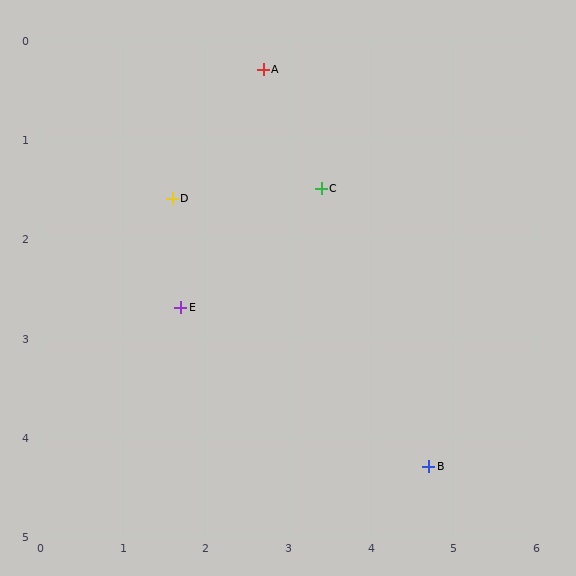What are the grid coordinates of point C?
Point C is at approximately (3.4, 1.5).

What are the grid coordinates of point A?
Point A is at approximately (2.7, 0.3).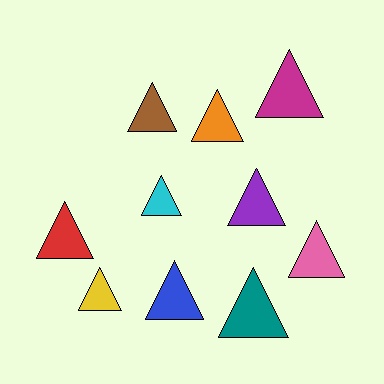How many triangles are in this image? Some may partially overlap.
There are 10 triangles.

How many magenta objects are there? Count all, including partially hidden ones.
There is 1 magenta object.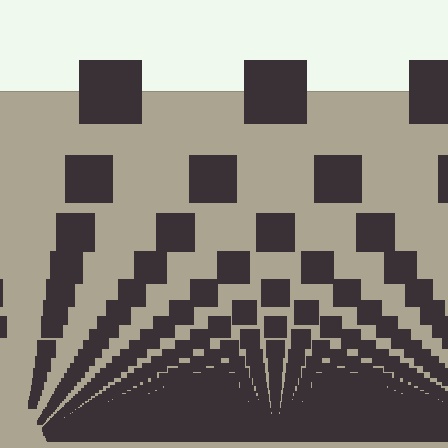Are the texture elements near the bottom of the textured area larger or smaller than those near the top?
Smaller. The gradient is inverted — elements near the bottom are smaller and denser.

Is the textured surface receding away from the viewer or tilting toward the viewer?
The surface appears to tilt toward the viewer. Texture elements get larger and sparser toward the top.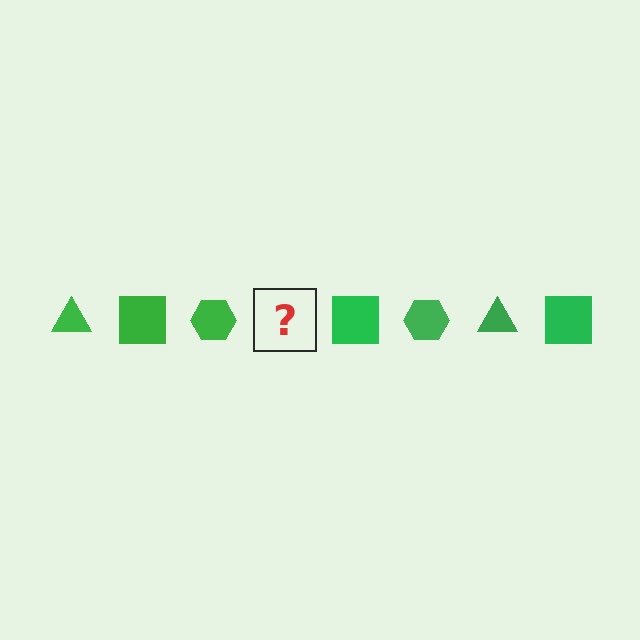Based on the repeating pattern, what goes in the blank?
The blank should be a green triangle.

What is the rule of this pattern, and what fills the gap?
The rule is that the pattern cycles through triangle, square, hexagon shapes in green. The gap should be filled with a green triangle.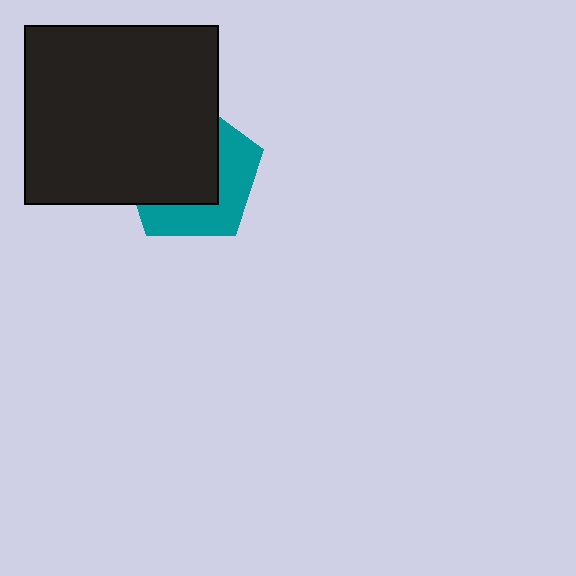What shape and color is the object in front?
The object in front is a black rectangle.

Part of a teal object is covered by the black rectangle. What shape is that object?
It is a pentagon.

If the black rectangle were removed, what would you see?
You would see the complete teal pentagon.